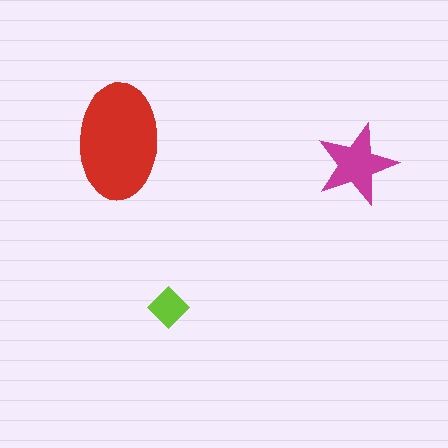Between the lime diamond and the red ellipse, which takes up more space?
The red ellipse.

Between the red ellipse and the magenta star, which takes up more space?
The red ellipse.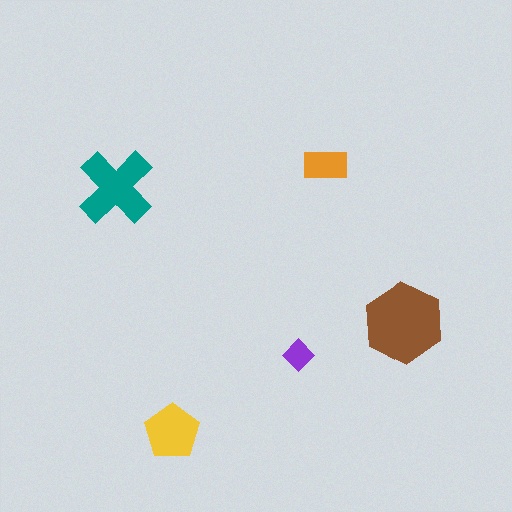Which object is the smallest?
The purple diamond.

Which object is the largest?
The brown hexagon.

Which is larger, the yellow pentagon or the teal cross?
The teal cross.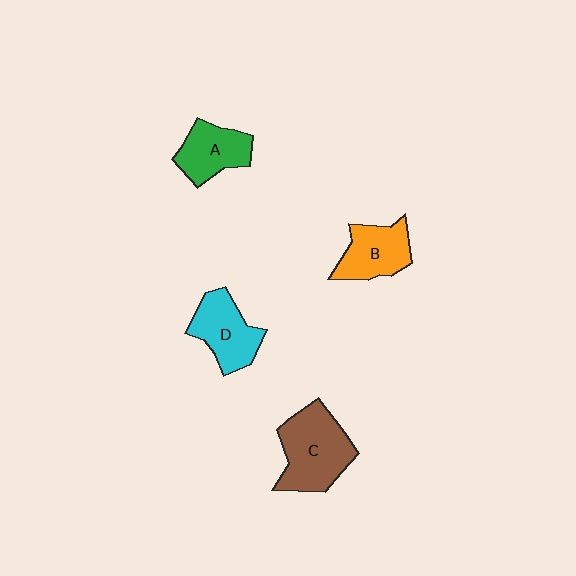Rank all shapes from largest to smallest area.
From largest to smallest: C (brown), D (cyan), B (orange), A (green).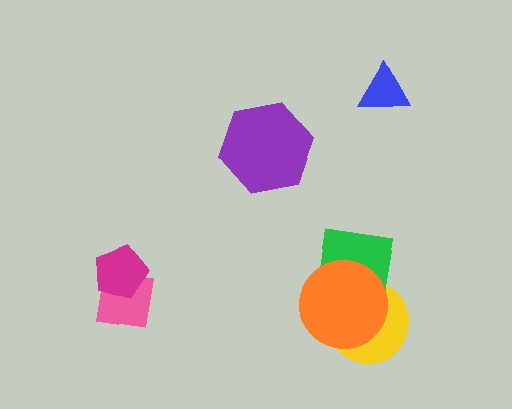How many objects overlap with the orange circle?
2 objects overlap with the orange circle.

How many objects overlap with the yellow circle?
2 objects overlap with the yellow circle.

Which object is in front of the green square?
The orange circle is in front of the green square.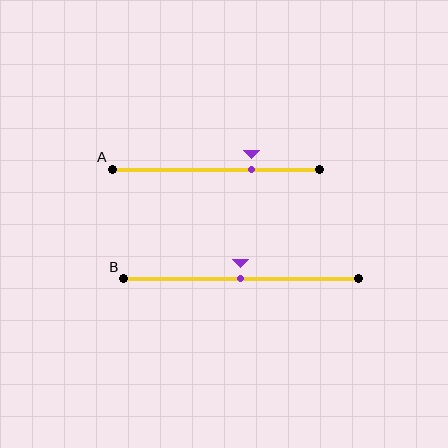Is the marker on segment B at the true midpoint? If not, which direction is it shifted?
Yes, the marker on segment B is at the true midpoint.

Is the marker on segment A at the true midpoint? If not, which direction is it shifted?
No, the marker on segment A is shifted to the right by about 17% of the segment length.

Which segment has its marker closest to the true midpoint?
Segment B has its marker closest to the true midpoint.